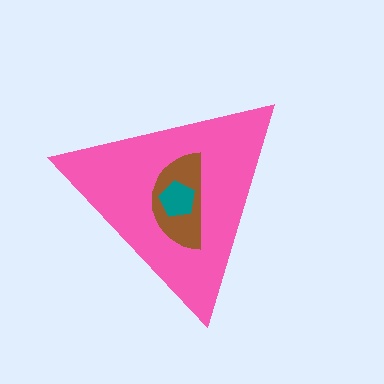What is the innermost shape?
The teal pentagon.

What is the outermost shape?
The pink triangle.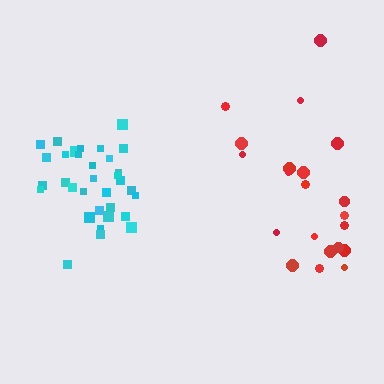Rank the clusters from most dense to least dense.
cyan, red.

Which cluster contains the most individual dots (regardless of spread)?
Cyan (33).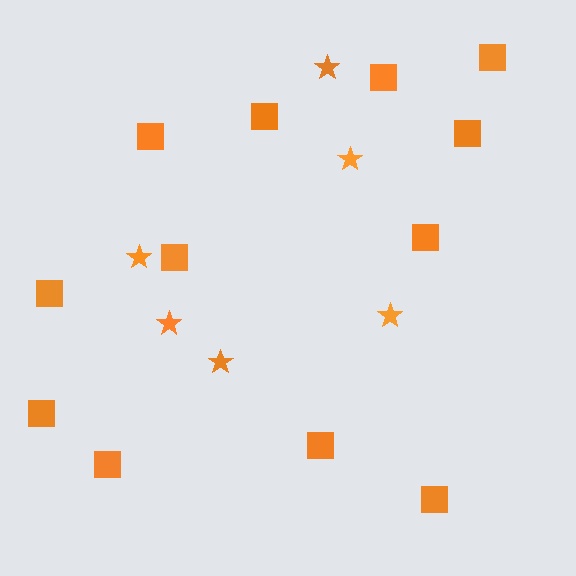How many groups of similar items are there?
There are 2 groups: one group of squares (12) and one group of stars (6).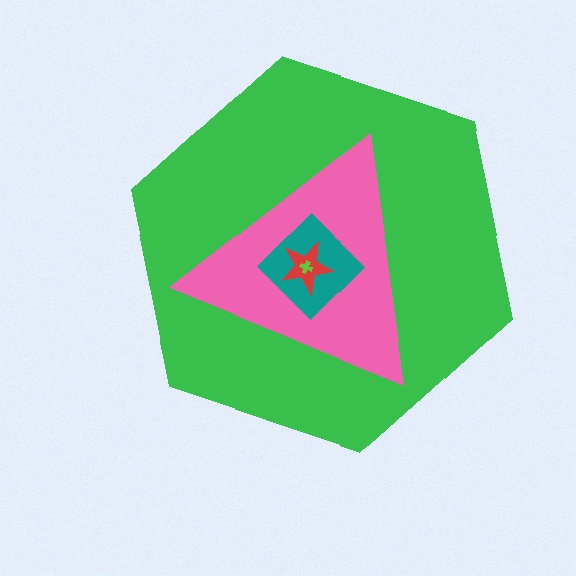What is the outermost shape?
The green hexagon.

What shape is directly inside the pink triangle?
The teal diamond.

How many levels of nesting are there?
5.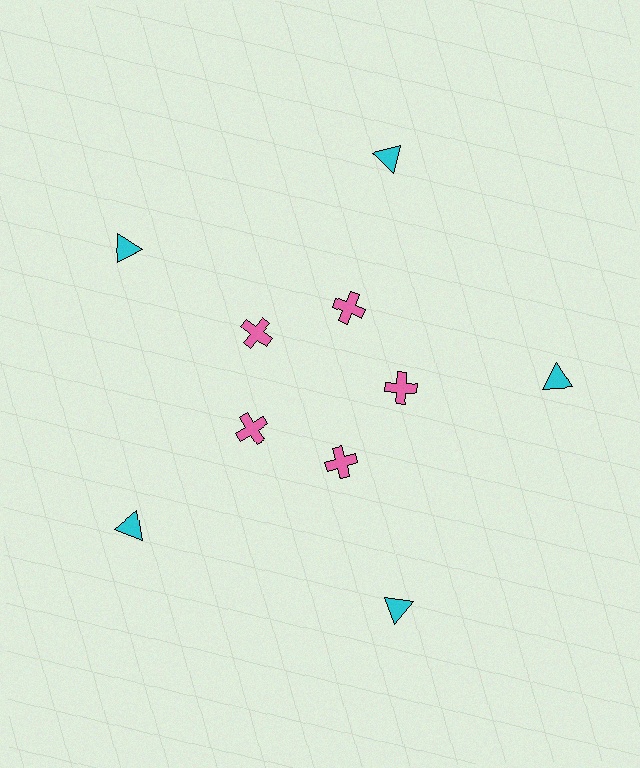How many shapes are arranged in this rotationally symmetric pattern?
There are 10 shapes, arranged in 5 groups of 2.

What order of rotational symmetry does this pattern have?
This pattern has 5-fold rotational symmetry.